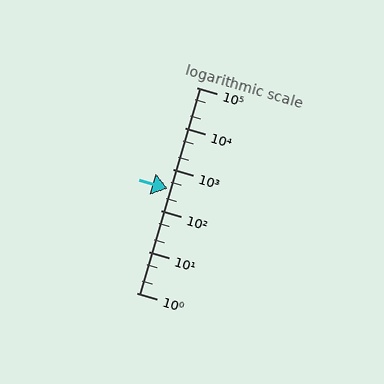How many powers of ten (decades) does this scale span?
The scale spans 5 decades, from 1 to 100000.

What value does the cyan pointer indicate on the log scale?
The pointer indicates approximately 350.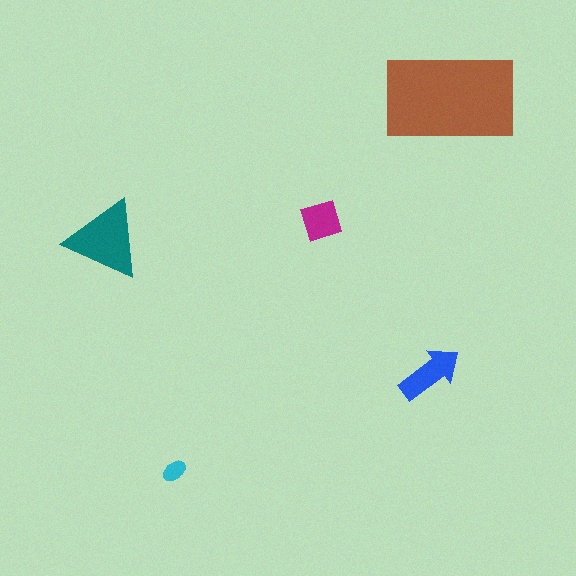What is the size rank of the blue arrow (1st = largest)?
3rd.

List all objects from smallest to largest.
The cyan ellipse, the magenta diamond, the blue arrow, the teal triangle, the brown rectangle.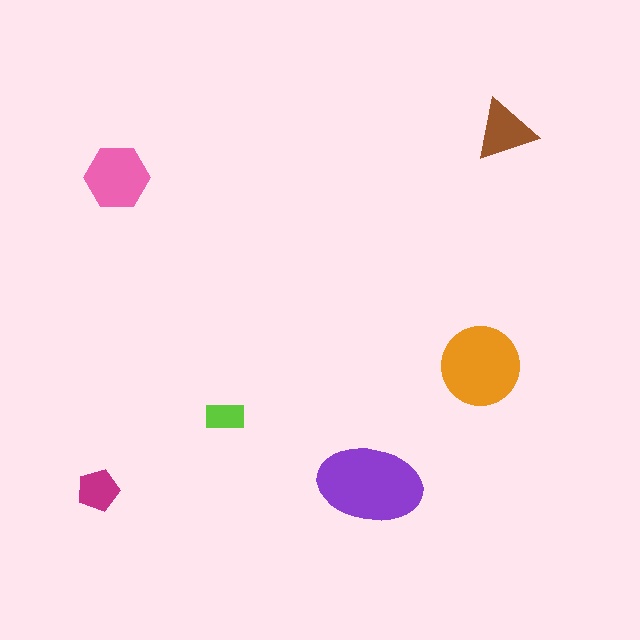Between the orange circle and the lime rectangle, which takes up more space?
The orange circle.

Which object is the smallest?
The lime rectangle.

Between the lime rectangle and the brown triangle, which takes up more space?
The brown triangle.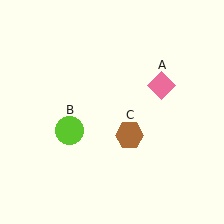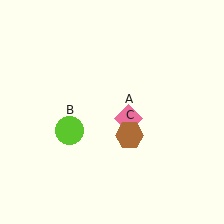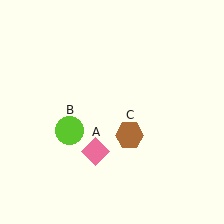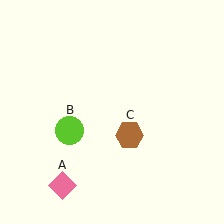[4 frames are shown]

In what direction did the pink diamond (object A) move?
The pink diamond (object A) moved down and to the left.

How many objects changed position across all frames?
1 object changed position: pink diamond (object A).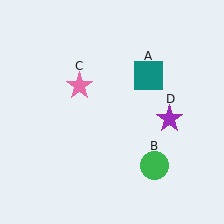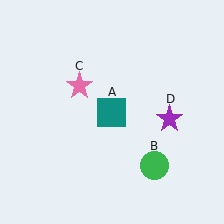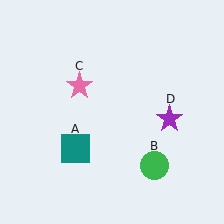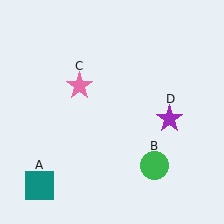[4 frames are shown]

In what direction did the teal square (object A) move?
The teal square (object A) moved down and to the left.